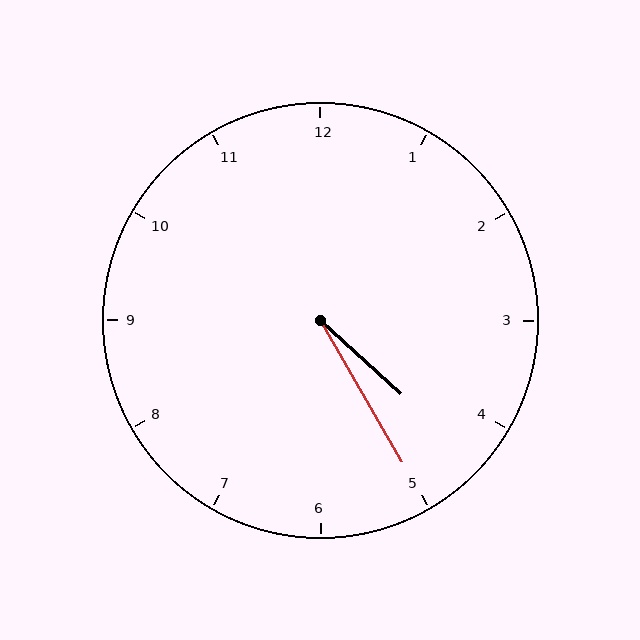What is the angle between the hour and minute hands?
Approximately 18 degrees.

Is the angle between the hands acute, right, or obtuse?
It is acute.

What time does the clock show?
4:25.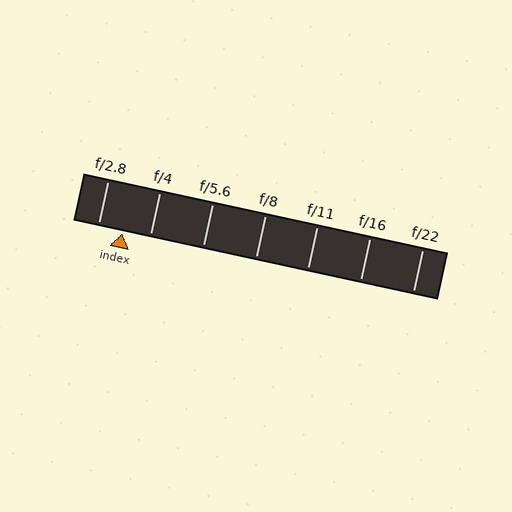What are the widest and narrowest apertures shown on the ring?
The widest aperture shown is f/2.8 and the narrowest is f/22.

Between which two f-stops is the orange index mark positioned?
The index mark is between f/2.8 and f/4.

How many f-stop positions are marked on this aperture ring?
There are 7 f-stop positions marked.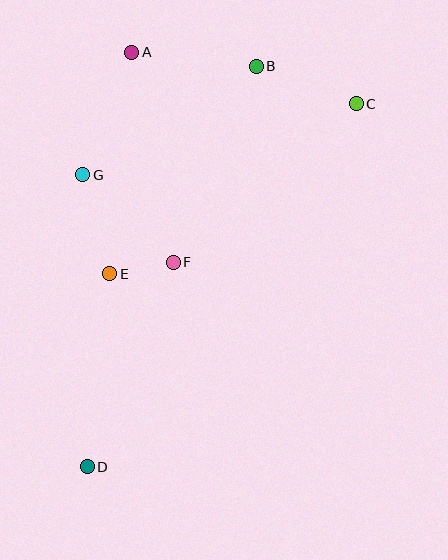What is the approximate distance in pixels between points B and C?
The distance between B and C is approximately 107 pixels.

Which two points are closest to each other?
Points E and F are closest to each other.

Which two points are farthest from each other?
Points C and D are farthest from each other.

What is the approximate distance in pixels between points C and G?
The distance between C and G is approximately 283 pixels.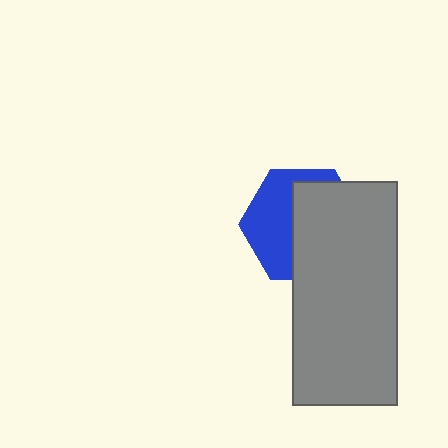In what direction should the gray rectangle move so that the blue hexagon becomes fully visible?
The gray rectangle should move right. That is the shortest direction to clear the overlap and leave the blue hexagon fully visible.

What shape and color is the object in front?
The object in front is a gray rectangle.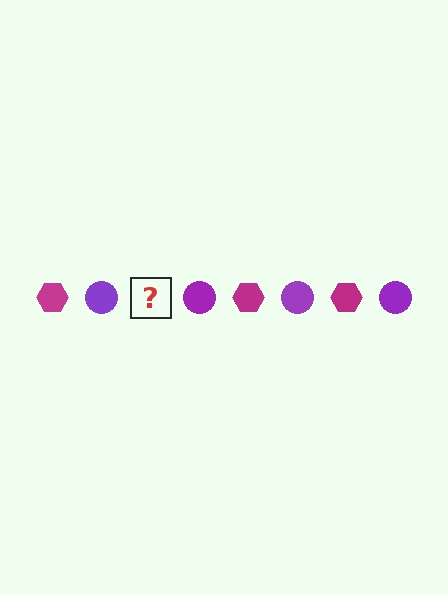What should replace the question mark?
The question mark should be replaced with a magenta hexagon.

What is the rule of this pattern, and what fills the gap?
The rule is that the pattern alternates between magenta hexagon and purple circle. The gap should be filled with a magenta hexagon.